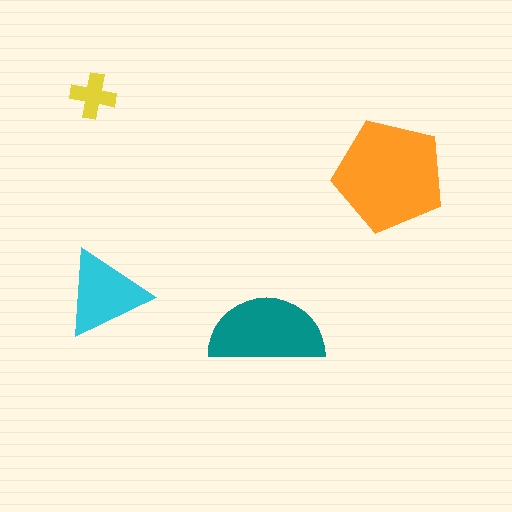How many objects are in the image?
There are 4 objects in the image.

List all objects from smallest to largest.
The yellow cross, the cyan triangle, the teal semicircle, the orange pentagon.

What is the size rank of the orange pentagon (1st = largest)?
1st.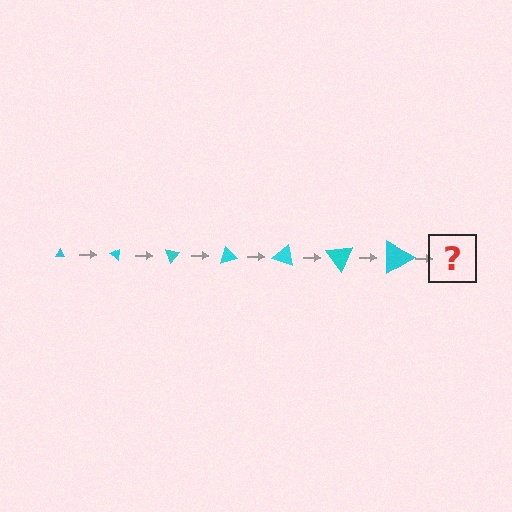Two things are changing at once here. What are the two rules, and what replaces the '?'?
The two rules are that the triangle grows larger each step and it rotates 35 degrees each step. The '?' should be a triangle, larger than the previous one and rotated 245 degrees from the start.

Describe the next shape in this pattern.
It should be a triangle, larger than the previous one and rotated 245 degrees from the start.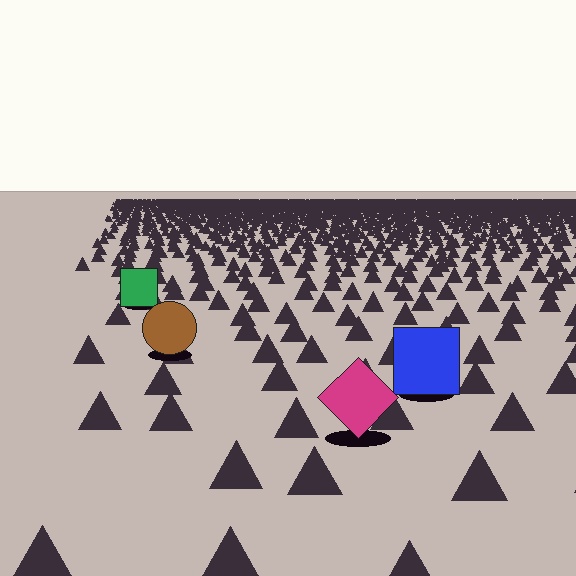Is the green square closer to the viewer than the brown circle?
No. The brown circle is closer — you can tell from the texture gradient: the ground texture is coarser near it.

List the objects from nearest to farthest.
From nearest to farthest: the magenta diamond, the blue square, the brown circle, the green square.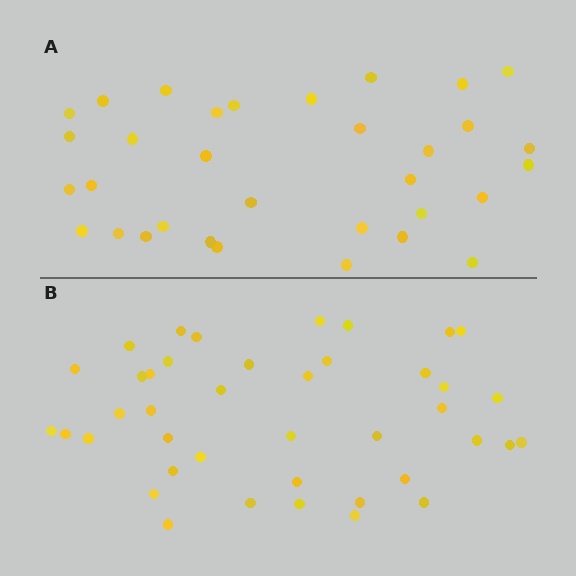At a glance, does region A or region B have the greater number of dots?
Region B (the bottom region) has more dots.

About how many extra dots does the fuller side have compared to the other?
Region B has roughly 8 or so more dots than region A.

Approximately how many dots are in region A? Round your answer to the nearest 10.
About 30 dots. (The exact count is 33, which rounds to 30.)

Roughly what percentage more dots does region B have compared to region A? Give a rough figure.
About 25% more.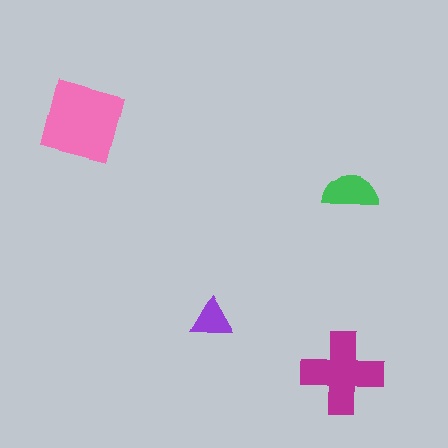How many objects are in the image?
There are 4 objects in the image.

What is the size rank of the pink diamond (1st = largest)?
1st.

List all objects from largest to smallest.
The pink diamond, the magenta cross, the green semicircle, the purple triangle.